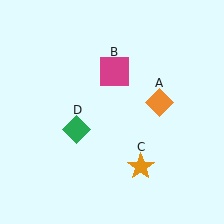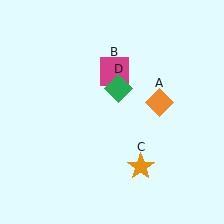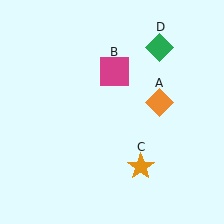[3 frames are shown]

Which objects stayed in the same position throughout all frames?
Orange diamond (object A) and magenta square (object B) and orange star (object C) remained stationary.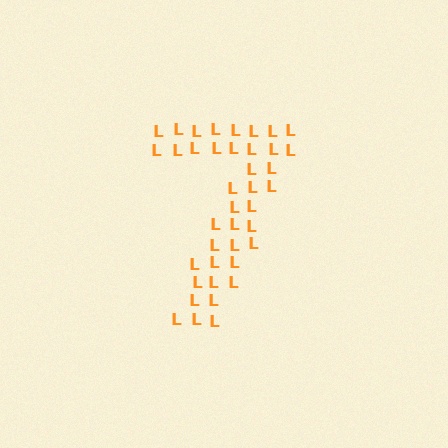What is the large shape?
The large shape is the digit 7.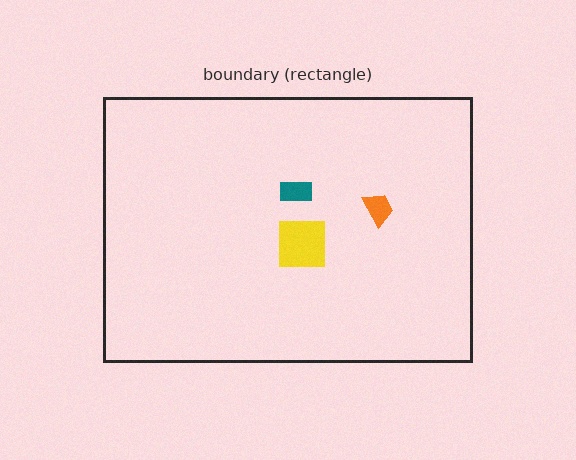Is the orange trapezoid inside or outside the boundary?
Inside.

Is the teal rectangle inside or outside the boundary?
Inside.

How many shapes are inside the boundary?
3 inside, 0 outside.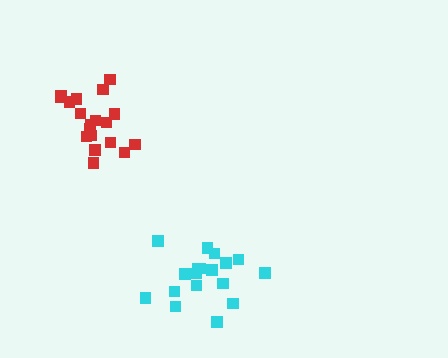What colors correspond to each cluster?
The clusters are colored: red, cyan.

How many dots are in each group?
Group 1: 19 dots, Group 2: 18 dots (37 total).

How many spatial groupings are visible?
There are 2 spatial groupings.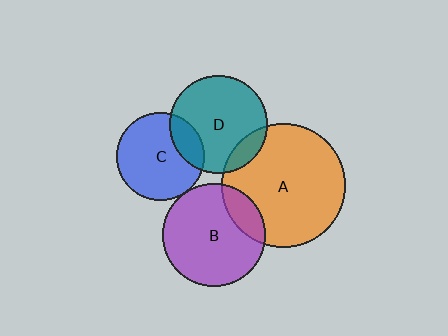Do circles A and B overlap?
Yes.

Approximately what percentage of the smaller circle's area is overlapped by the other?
Approximately 20%.